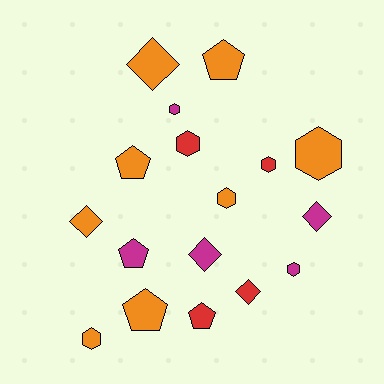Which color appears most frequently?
Orange, with 8 objects.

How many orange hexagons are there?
There are 3 orange hexagons.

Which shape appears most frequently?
Hexagon, with 7 objects.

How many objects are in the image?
There are 17 objects.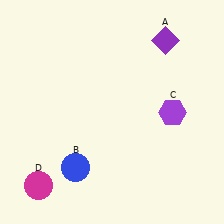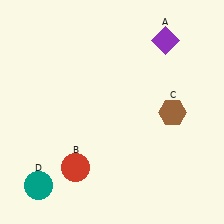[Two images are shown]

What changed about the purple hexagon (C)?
In Image 1, C is purple. In Image 2, it changed to brown.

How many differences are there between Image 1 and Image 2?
There are 3 differences between the two images.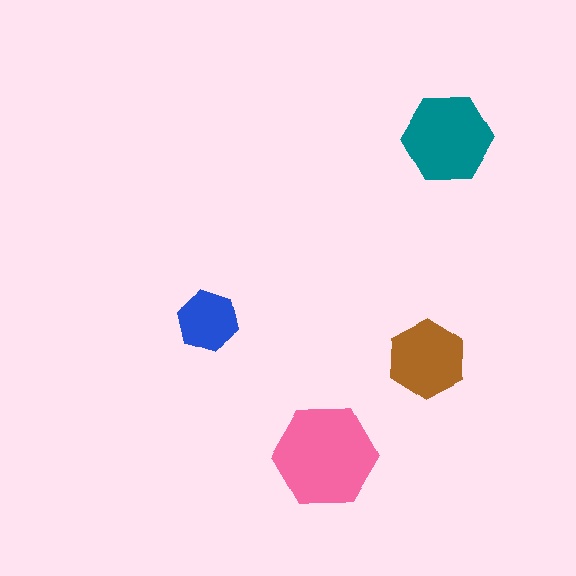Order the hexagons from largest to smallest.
the pink one, the teal one, the brown one, the blue one.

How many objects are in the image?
There are 4 objects in the image.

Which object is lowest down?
The pink hexagon is bottommost.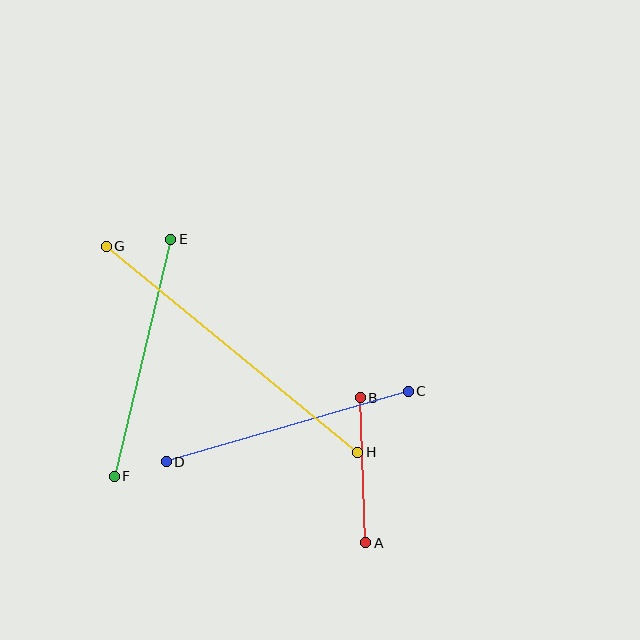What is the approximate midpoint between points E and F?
The midpoint is at approximately (142, 358) pixels.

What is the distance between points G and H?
The distance is approximately 325 pixels.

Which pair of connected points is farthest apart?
Points G and H are farthest apart.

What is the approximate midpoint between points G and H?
The midpoint is at approximately (232, 349) pixels.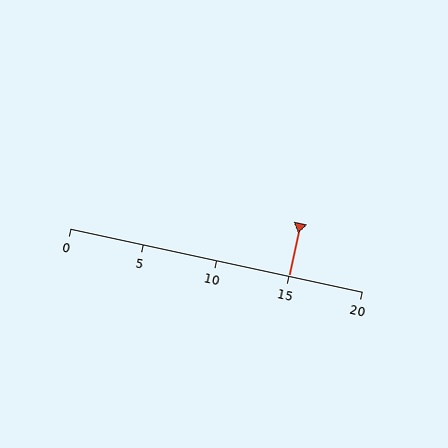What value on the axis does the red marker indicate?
The marker indicates approximately 15.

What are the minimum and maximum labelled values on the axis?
The axis runs from 0 to 20.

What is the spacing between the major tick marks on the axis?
The major ticks are spaced 5 apart.